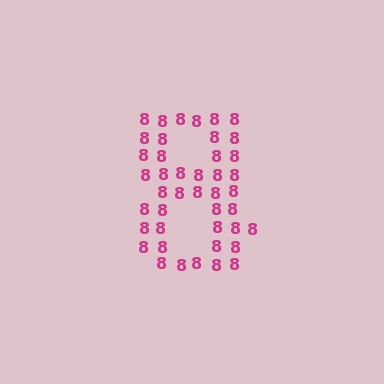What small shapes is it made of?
It is made of small digit 8's.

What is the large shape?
The large shape is the digit 8.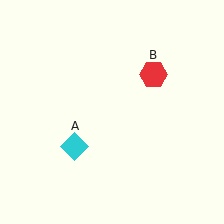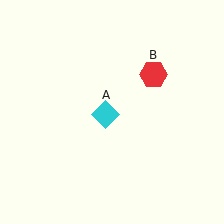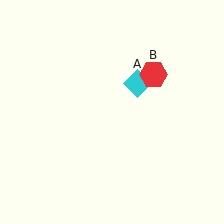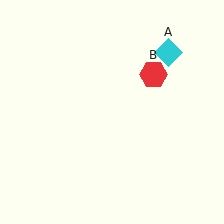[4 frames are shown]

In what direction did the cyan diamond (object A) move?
The cyan diamond (object A) moved up and to the right.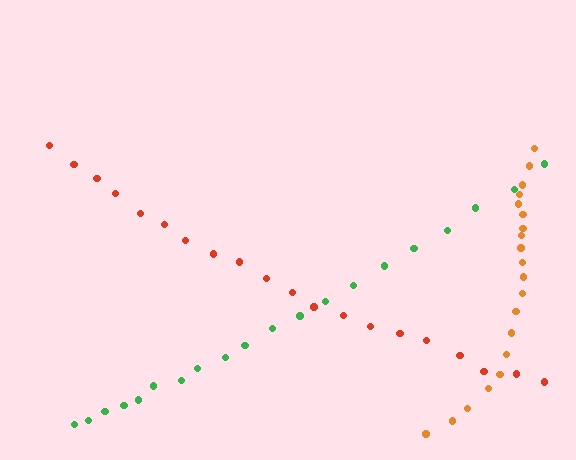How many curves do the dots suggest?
There are 3 distinct paths.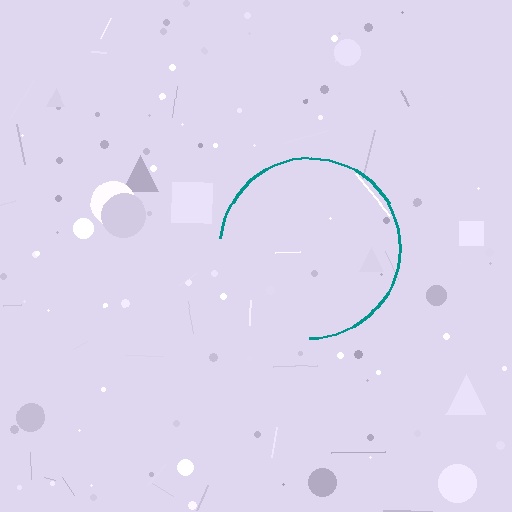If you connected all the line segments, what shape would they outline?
They would outline a circle.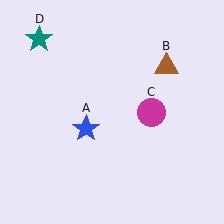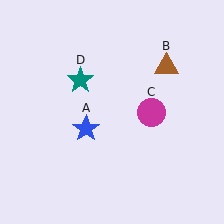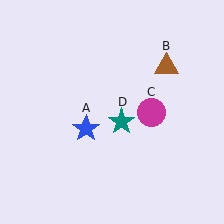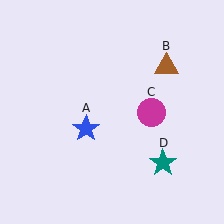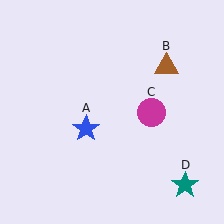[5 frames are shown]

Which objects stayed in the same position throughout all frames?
Blue star (object A) and brown triangle (object B) and magenta circle (object C) remained stationary.